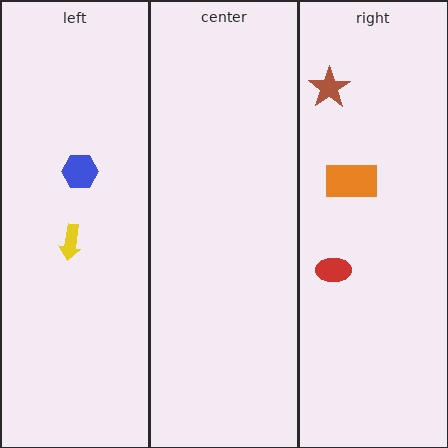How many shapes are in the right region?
3.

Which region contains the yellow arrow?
The left region.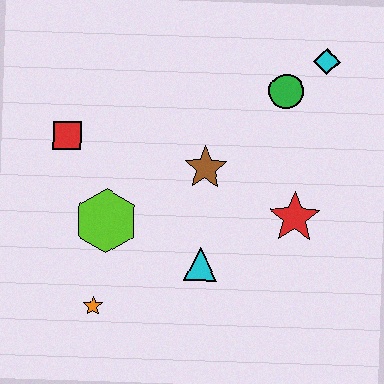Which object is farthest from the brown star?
The orange star is farthest from the brown star.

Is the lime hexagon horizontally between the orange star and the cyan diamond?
Yes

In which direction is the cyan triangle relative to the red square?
The cyan triangle is to the right of the red square.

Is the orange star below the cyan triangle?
Yes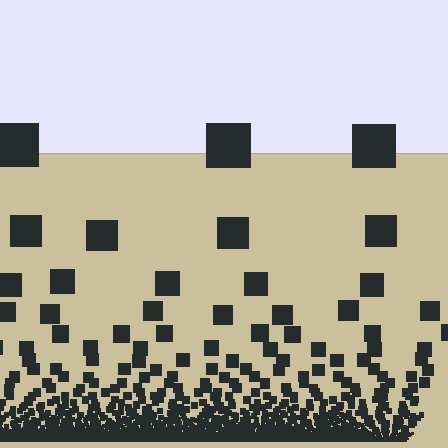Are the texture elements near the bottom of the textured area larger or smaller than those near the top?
Smaller. The gradient is inverted — elements near the bottom are smaller and denser.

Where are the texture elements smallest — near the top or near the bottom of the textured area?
Near the bottom.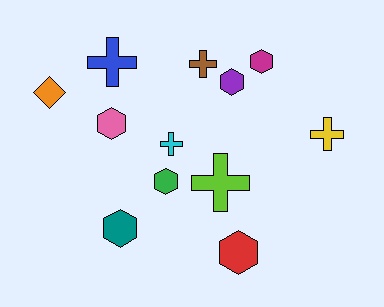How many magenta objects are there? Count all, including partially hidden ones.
There is 1 magenta object.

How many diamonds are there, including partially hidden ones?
There is 1 diamond.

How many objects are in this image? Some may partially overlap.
There are 12 objects.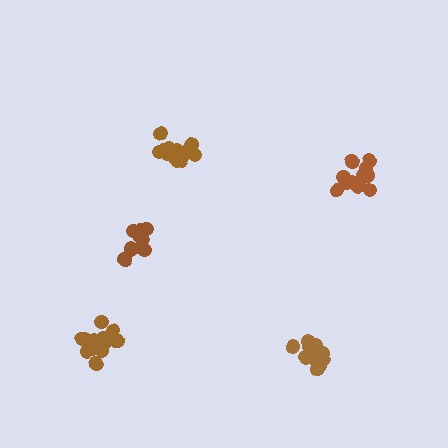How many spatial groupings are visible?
There are 5 spatial groupings.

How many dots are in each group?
Group 1: 10 dots, Group 2: 13 dots, Group 3: 12 dots, Group 4: 11 dots, Group 5: 15 dots (61 total).